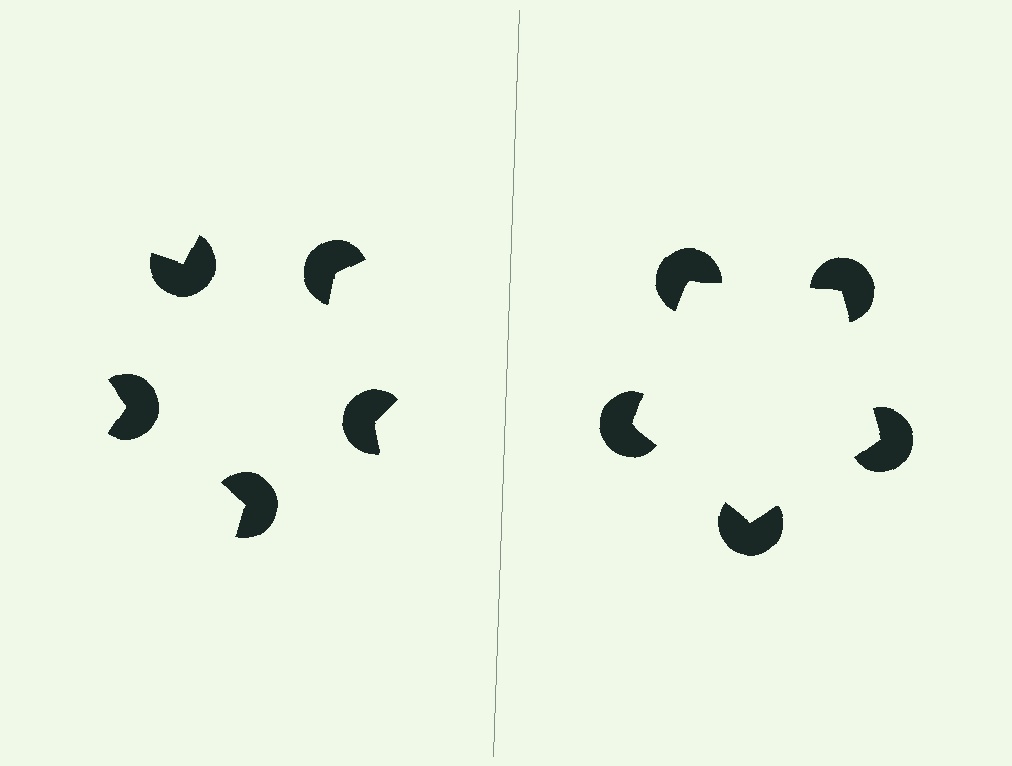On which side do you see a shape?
An illusory pentagon appears on the right side. On the left side the wedge cuts are rotated, so no coherent shape forms.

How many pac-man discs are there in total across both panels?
10 — 5 on each side.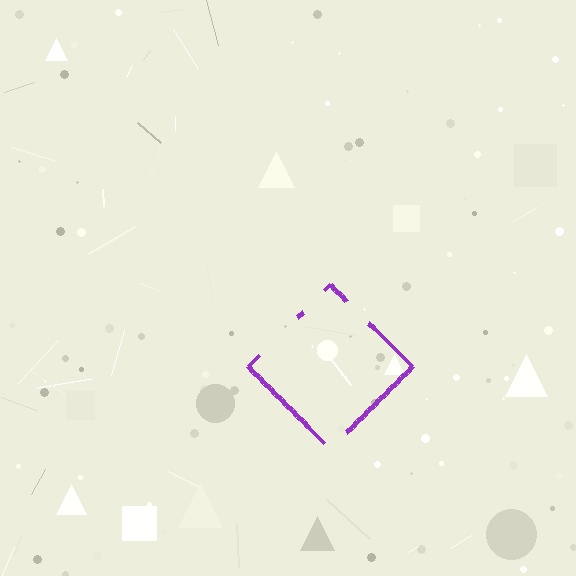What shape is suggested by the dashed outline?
The dashed outline suggests a diamond.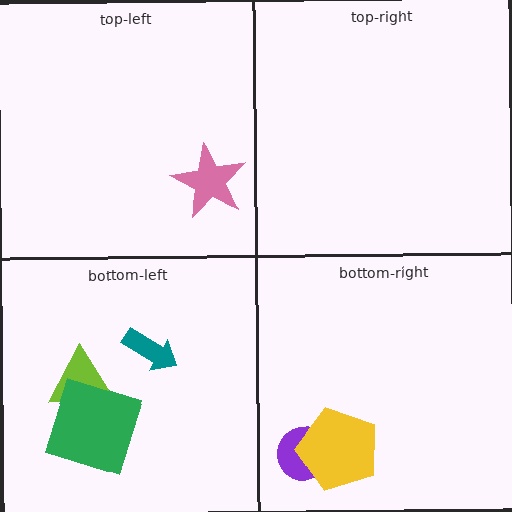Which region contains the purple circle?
The bottom-right region.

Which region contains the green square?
The bottom-left region.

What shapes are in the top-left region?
The pink star.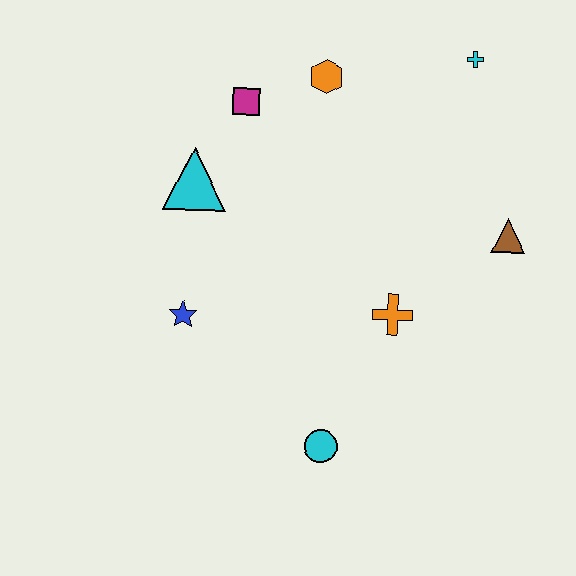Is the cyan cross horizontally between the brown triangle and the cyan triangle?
Yes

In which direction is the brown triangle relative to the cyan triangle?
The brown triangle is to the right of the cyan triangle.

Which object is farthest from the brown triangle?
The blue star is farthest from the brown triangle.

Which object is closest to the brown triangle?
The orange cross is closest to the brown triangle.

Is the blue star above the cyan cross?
No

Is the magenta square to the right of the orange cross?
No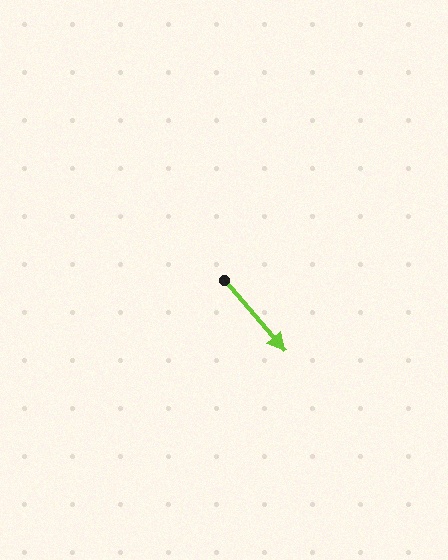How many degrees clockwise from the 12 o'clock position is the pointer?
Approximately 140 degrees.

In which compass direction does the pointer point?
Southeast.